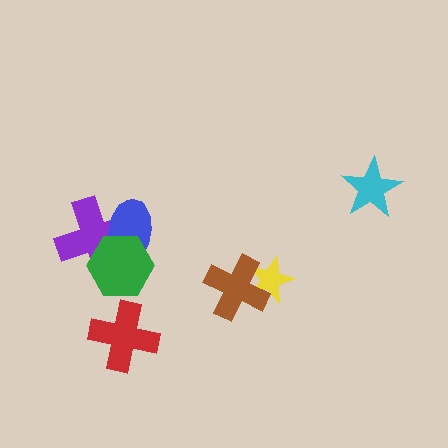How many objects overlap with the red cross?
0 objects overlap with the red cross.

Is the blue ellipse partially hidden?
Yes, it is partially covered by another shape.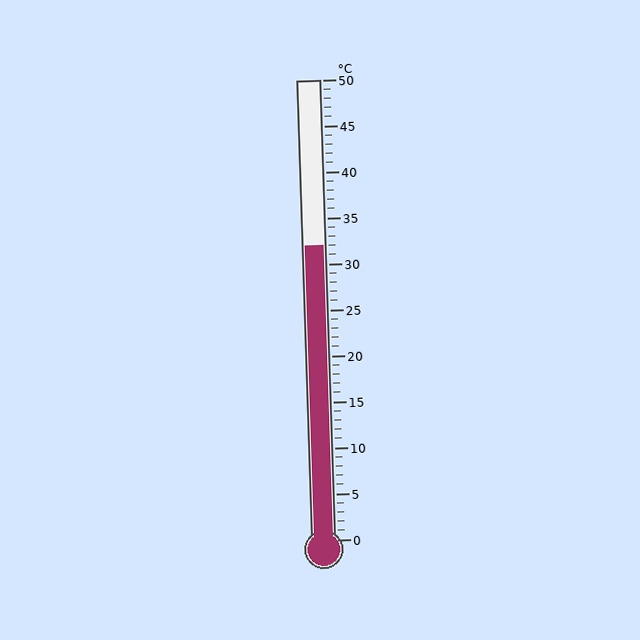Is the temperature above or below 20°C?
The temperature is above 20°C.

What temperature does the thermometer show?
The thermometer shows approximately 32°C.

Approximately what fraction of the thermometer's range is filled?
The thermometer is filled to approximately 65% of its range.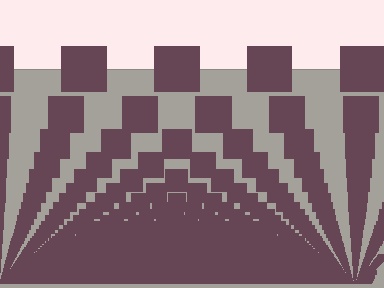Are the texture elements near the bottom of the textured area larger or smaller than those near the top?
Smaller. The gradient is inverted — elements near the bottom are smaller and denser.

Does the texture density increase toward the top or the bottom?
Density increases toward the bottom.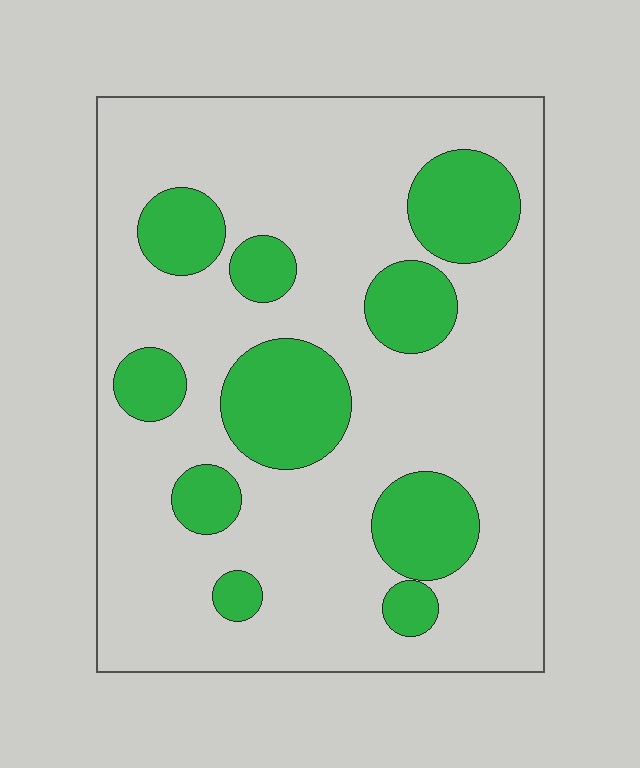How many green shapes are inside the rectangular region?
10.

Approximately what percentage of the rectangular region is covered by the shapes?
Approximately 25%.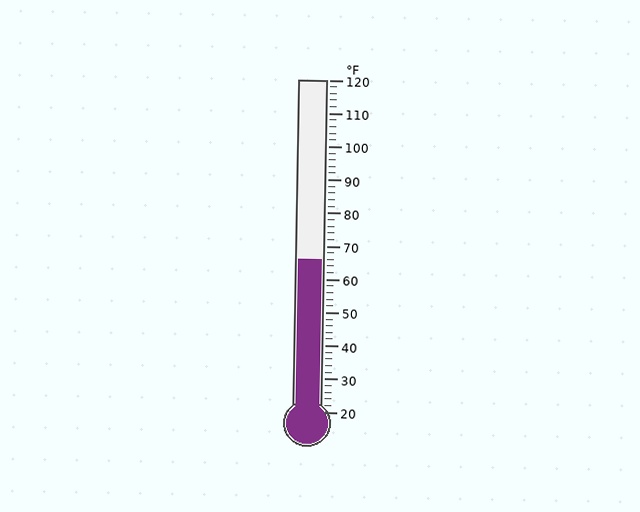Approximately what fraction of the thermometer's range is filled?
The thermometer is filled to approximately 45% of its range.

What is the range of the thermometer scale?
The thermometer scale ranges from 20°F to 120°F.